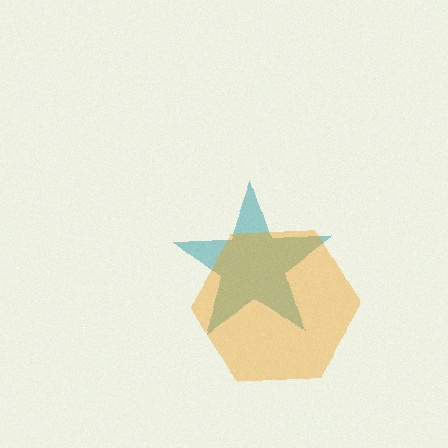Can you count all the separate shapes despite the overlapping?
Yes, there are 2 separate shapes.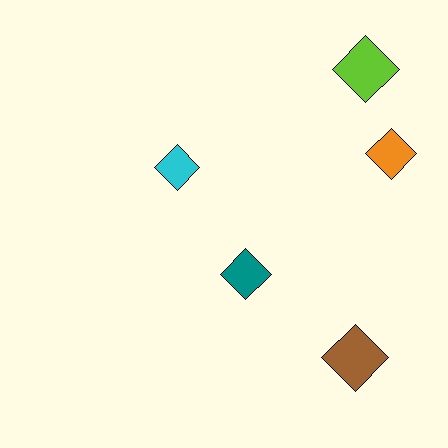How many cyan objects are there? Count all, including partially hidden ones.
There is 1 cyan object.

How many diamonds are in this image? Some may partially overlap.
There are 5 diamonds.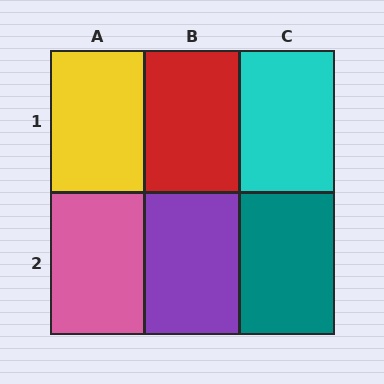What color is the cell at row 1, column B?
Red.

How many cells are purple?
1 cell is purple.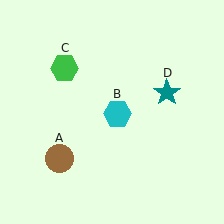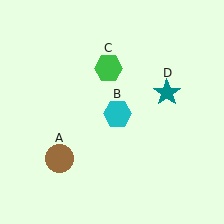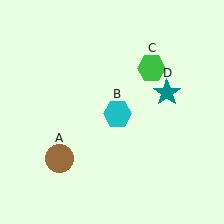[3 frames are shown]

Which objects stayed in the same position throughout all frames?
Brown circle (object A) and cyan hexagon (object B) and teal star (object D) remained stationary.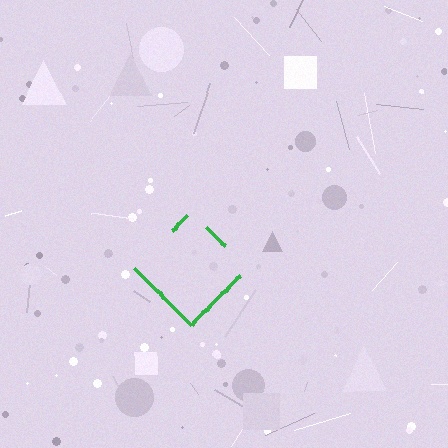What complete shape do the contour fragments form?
The contour fragments form a diamond.